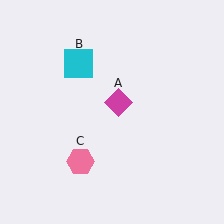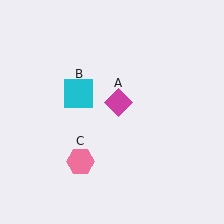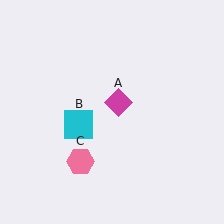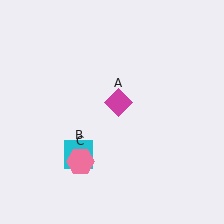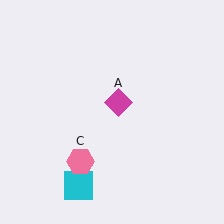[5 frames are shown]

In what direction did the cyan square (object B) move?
The cyan square (object B) moved down.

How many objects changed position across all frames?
1 object changed position: cyan square (object B).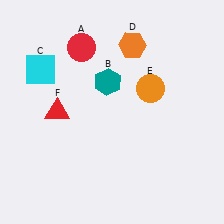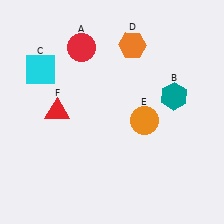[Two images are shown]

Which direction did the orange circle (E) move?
The orange circle (E) moved down.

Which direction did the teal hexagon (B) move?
The teal hexagon (B) moved right.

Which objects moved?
The objects that moved are: the teal hexagon (B), the orange circle (E).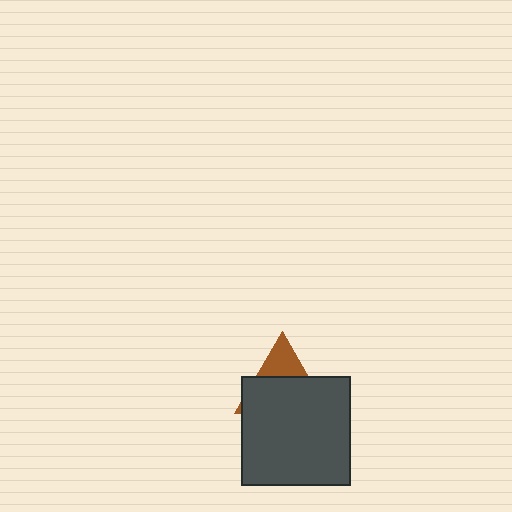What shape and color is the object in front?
The object in front is a dark gray square.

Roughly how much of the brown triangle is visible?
A small part of it is visible (roughly 30%).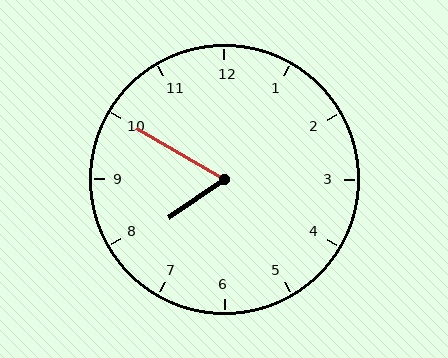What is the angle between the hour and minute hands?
Approximately 65 degrees.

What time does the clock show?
7:50.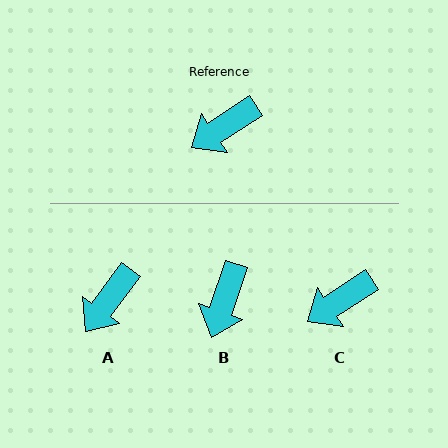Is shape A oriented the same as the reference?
No, it is off by about 21 degrees.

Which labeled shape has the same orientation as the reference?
C.